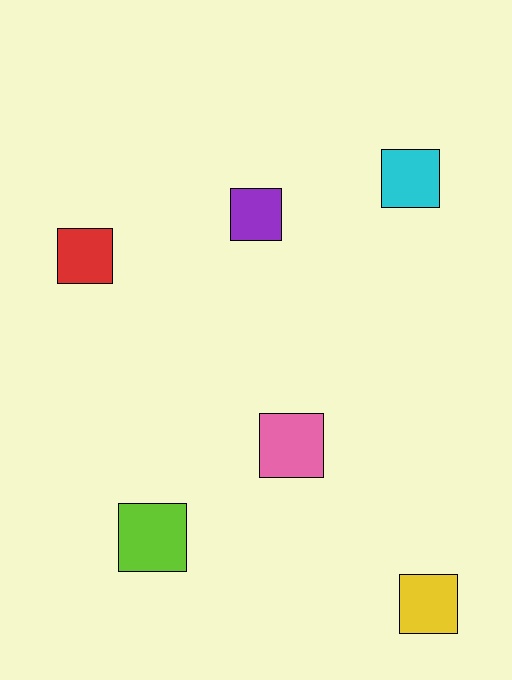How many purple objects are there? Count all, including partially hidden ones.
There is 1 purple object.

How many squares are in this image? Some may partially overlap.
There are 6 squares.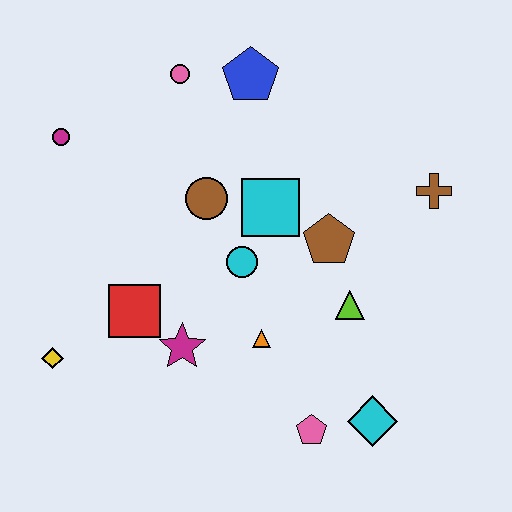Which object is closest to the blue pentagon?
The pink circle is closest to the blue pentagon.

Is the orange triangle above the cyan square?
No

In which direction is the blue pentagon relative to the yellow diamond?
The blue pentagon is above the yellow diamond.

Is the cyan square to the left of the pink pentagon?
Yes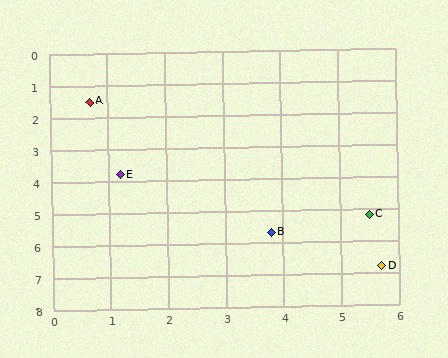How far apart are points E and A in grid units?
Points E and A are about 2.4 grid units apart.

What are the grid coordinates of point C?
Point C is at approximately (5.5, 5.2).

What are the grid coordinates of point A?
Point A is at approximately (0.7, 1.5).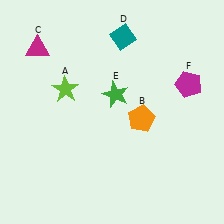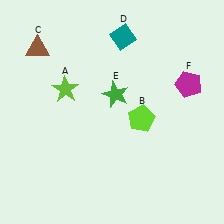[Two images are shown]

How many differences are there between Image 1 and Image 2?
There are 2 differences between the two images.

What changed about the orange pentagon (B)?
In Image 1, B is orange. In Image 2, it changed to lime.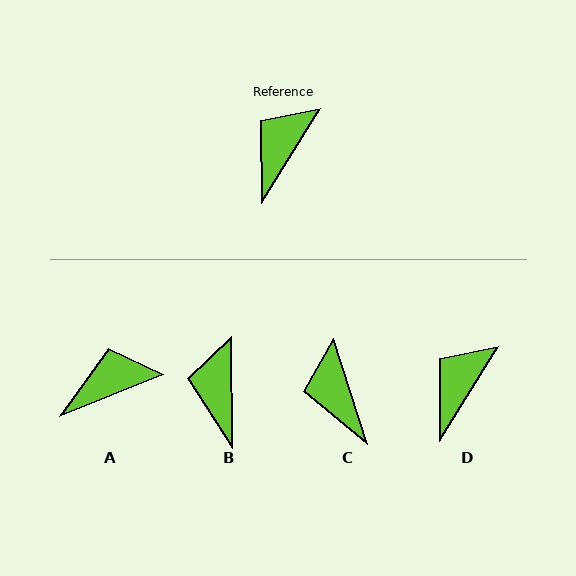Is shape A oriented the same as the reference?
No, it is off by about 36 degrees.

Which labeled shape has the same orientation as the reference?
D.